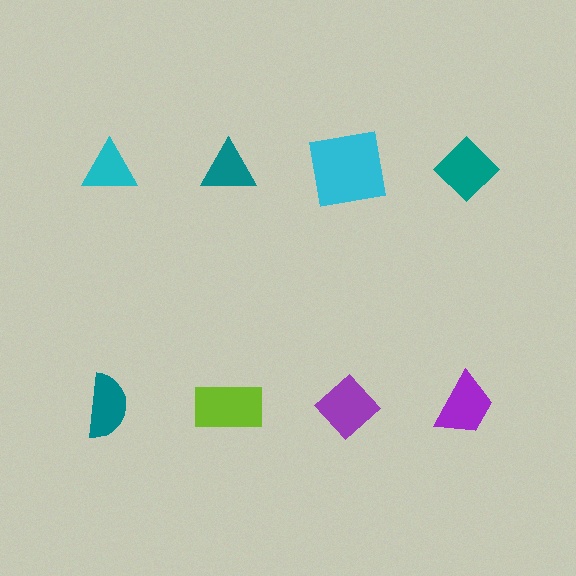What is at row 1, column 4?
A teal diamond.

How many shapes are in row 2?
4 shapes.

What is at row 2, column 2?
A lime rectangle.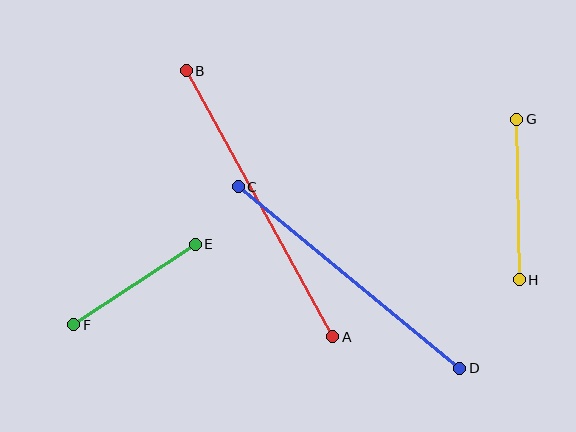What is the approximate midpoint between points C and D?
The midpoint is at approximately (349, 277) pixels.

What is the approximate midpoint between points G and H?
The midpoint is at approximately (518, 200) pixels.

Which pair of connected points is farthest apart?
Points A and B are farthest apart.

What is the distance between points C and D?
The distance is approximately 286 pixels.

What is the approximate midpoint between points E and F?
The midpoint is at approximately (135, 285) pixels.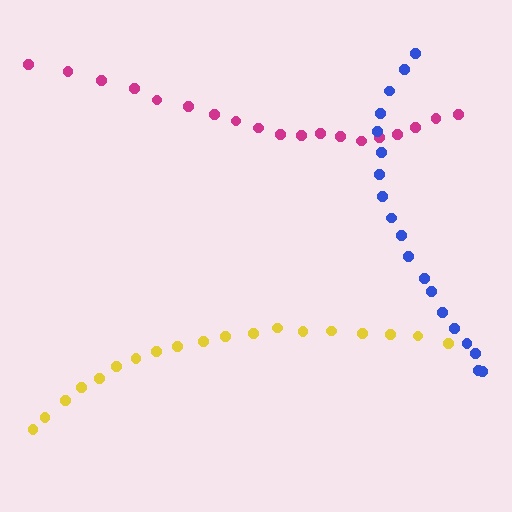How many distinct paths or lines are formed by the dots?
There are 3 distinct paths.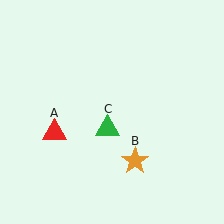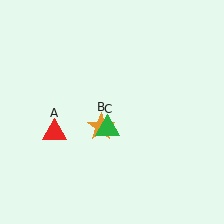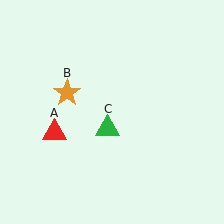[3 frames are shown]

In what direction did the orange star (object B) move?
The orange star (object B) moved up and to the left.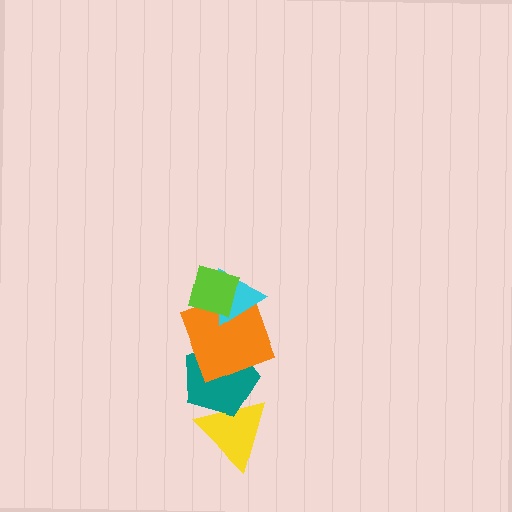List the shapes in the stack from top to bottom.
From top to bottom: the lime square, the cyan triangle, the orange square, the teal pentagon, the yellow triangle.